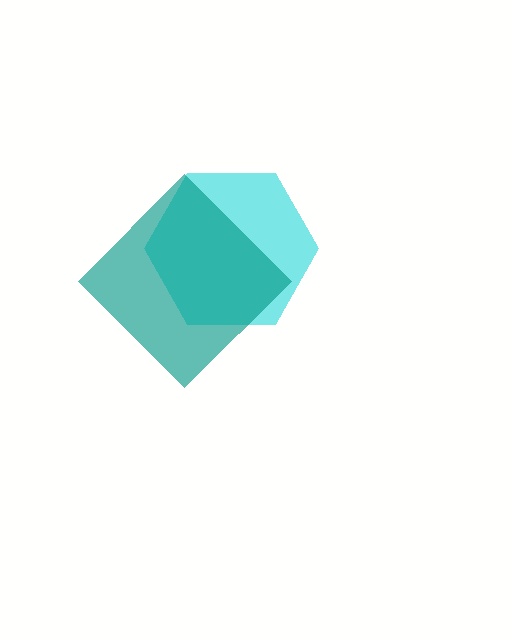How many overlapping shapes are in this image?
There are 2 overlapping shapes in the image.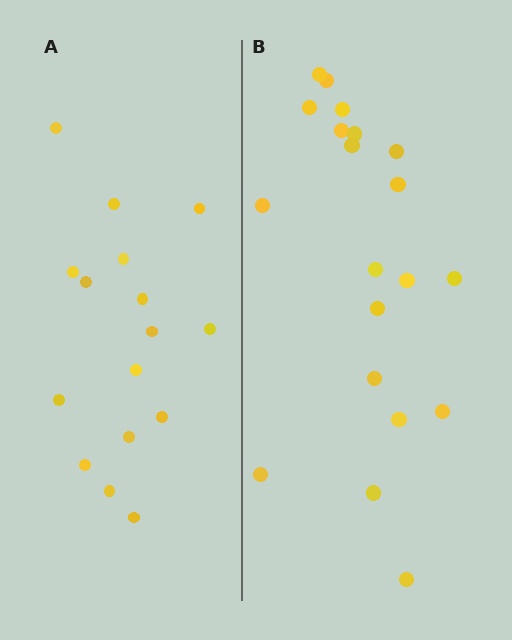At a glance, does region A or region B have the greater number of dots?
Region B (the right region) has more dots.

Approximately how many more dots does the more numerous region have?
Region B has about 4 more dots than region A.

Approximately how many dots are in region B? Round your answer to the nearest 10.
About 20 dots.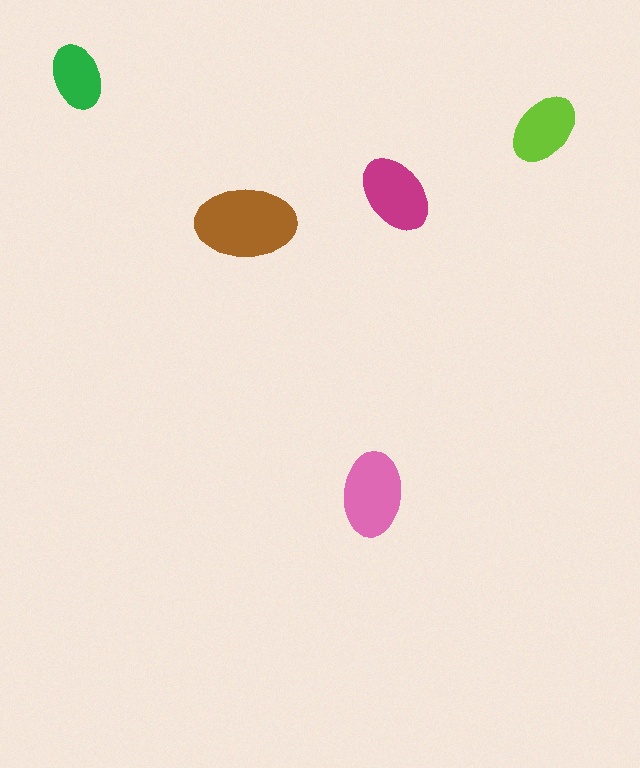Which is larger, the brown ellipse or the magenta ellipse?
The brown one.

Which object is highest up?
The green ellipse is topmost.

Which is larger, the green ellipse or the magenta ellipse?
The magenta one.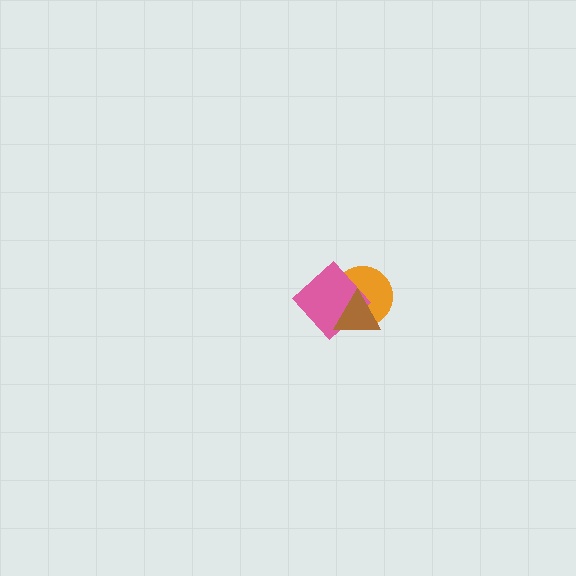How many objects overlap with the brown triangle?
2 objects overlap with the brown triangle.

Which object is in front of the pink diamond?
The brown triangle is in front of the pink diamond.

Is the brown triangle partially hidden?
No, no other shape covers it.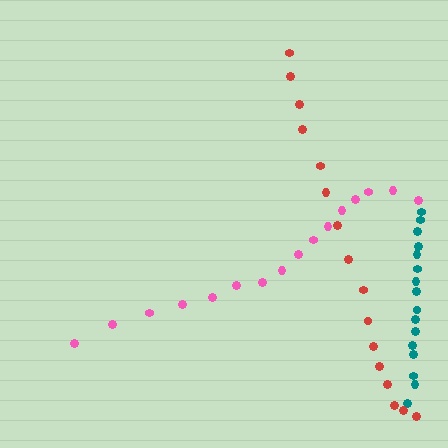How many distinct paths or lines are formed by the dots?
There are 3 distinct paths.